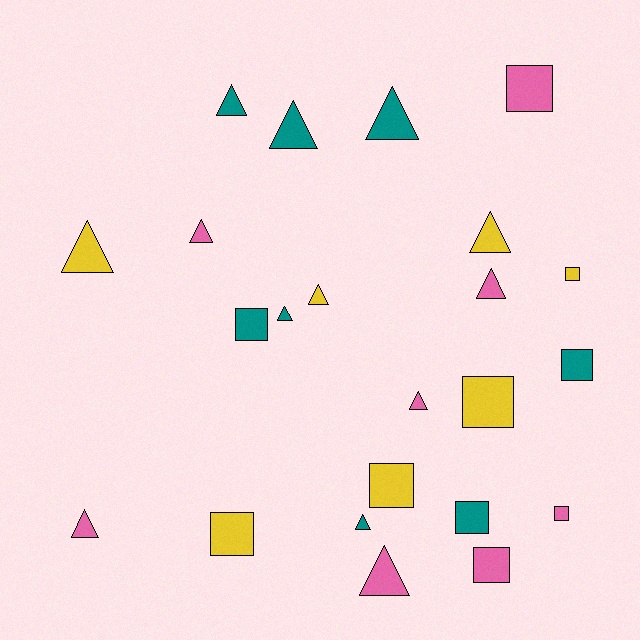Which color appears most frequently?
Teal, with 8 objects.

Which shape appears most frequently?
Triangle, with 13 objects.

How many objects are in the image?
There are 23 objects.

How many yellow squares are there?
There are 4 yellow squares.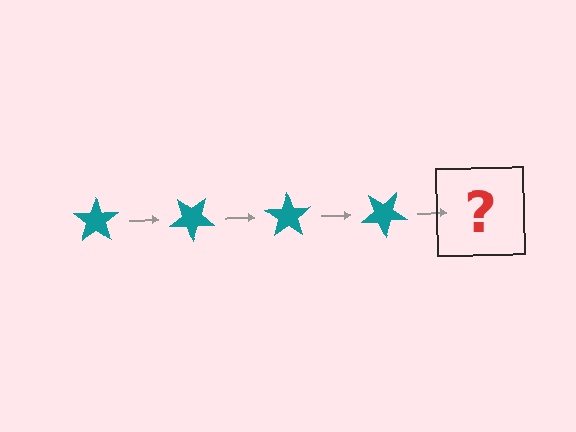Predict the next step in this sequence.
The next step is a teal star rotated 140 degrees.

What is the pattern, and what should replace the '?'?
The pattern is that the star rotates 35 degrees each step. The '?' should be a teal star rotated 140 degrees.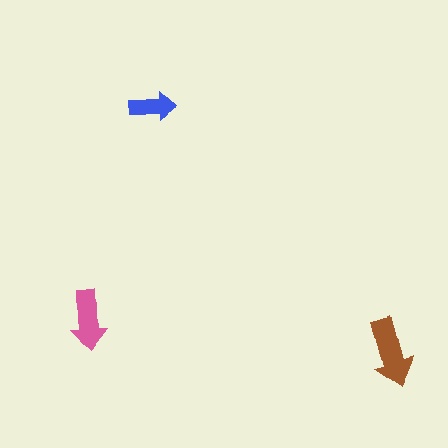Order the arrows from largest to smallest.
the brown one, the pink one, the blue one.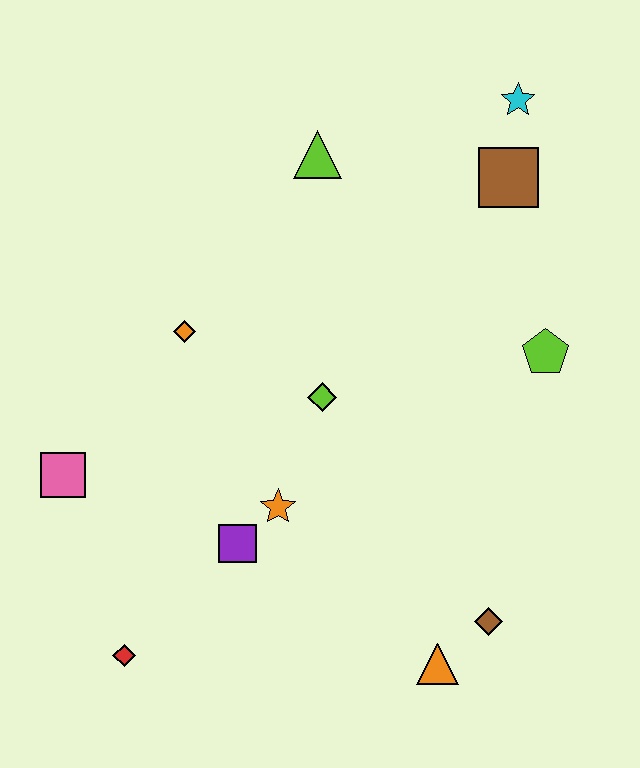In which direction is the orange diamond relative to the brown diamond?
The orange diamond is to the left of the brown diamond.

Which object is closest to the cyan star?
The brown square is closest to the cyan star.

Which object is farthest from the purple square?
The cyan star is farthest from the purple square.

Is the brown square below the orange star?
No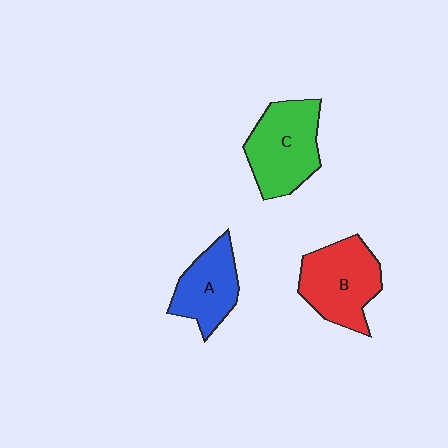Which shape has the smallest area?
Shape A (blue).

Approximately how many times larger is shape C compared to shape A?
Approximately 1.3 times.